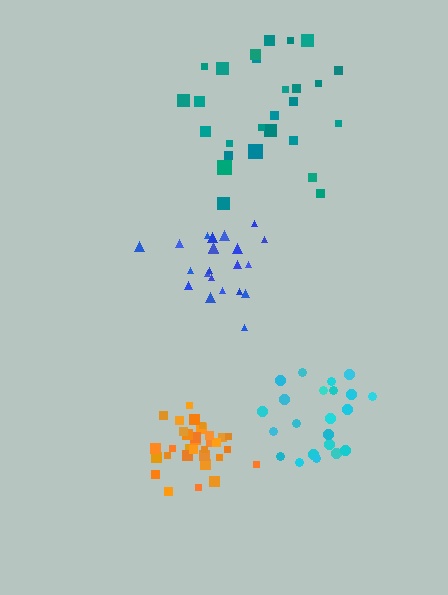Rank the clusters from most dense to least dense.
orange, blue, cyan, teal.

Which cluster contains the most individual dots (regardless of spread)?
Orange (32).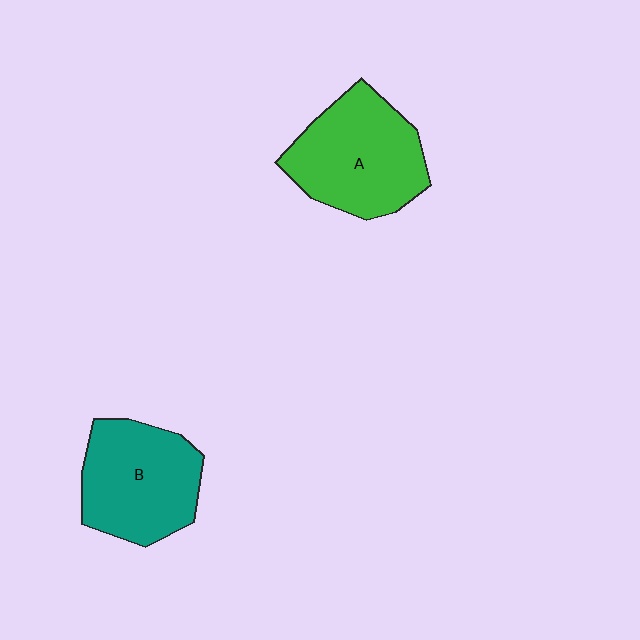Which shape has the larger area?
Shape A (green).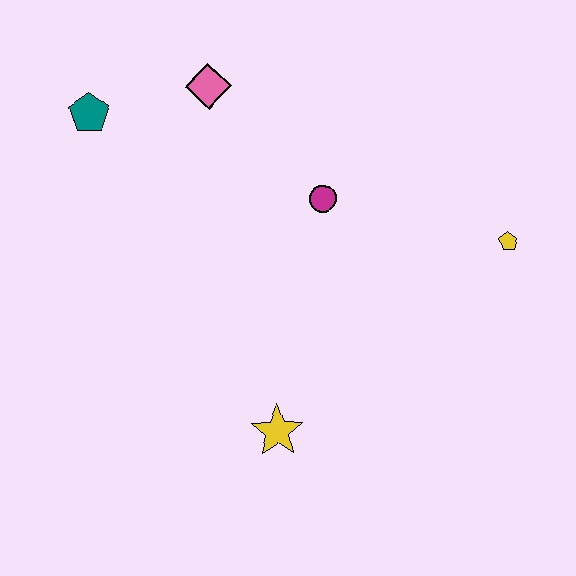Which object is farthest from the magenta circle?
The teal pentagon is farthest from the magenta circle.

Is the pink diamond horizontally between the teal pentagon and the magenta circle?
Yes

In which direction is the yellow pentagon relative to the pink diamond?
The yellow pentagon is to the right of the pink diamond.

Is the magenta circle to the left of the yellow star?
No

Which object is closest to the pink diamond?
The teal pentagon is closest to the pink diamond.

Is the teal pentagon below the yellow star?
No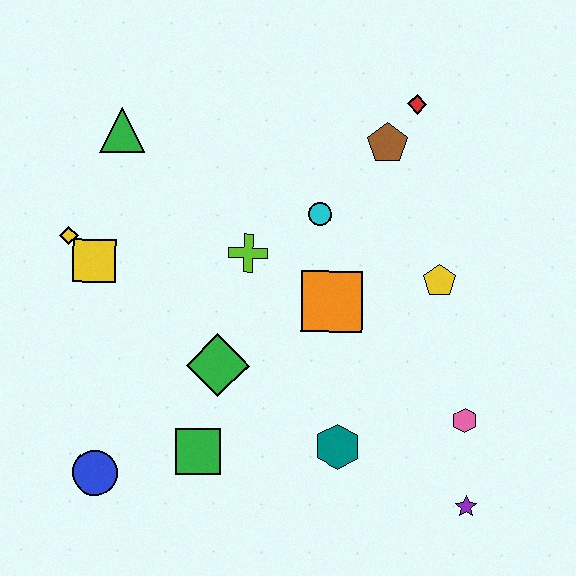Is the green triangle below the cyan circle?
No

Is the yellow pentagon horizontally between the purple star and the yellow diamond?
Yes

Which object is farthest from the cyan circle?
The blue circle is farthest from the cyan circle.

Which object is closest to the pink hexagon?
The purple star is closest to the pink hexagon.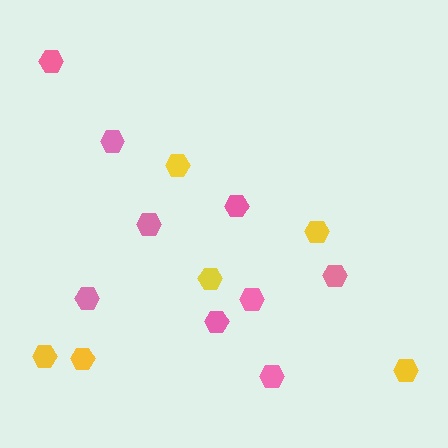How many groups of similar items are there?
There are 2 groups: one group of yellow hexagons (6) and one group of pink hexagons (9).